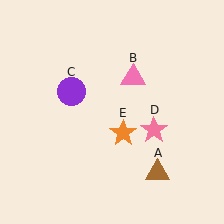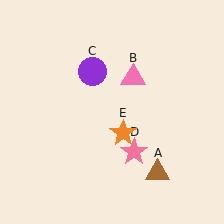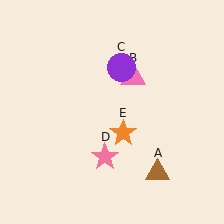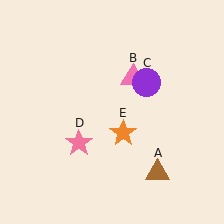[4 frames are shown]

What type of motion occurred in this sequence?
The purple circle (object C), pink star (object D) rotated clockwise around the center of the scene.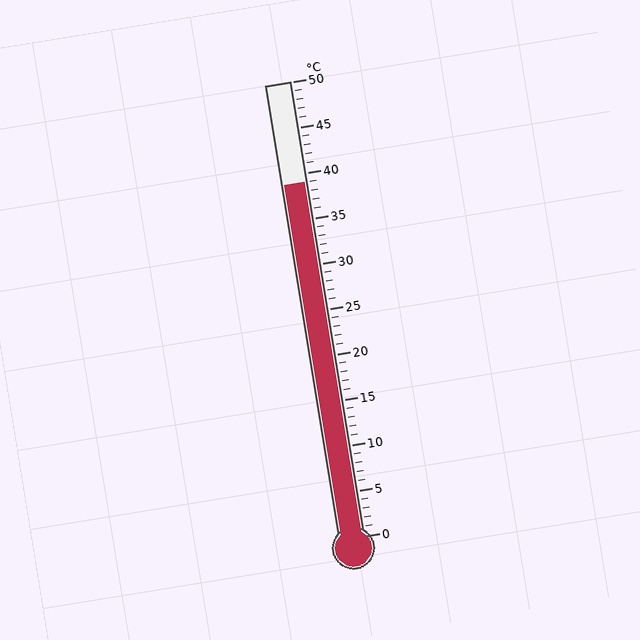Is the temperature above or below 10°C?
The temperature is above 10°C.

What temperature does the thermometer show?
The thermometer shows approximately 39°C.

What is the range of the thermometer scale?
The thermometer scale ranges from 0°C to 50°C.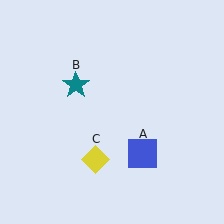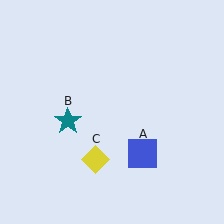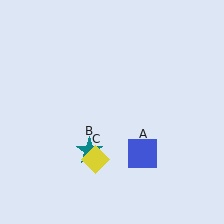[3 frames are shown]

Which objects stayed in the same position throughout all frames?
Blue square (object A) and yellow diamond (object C) remained stationary.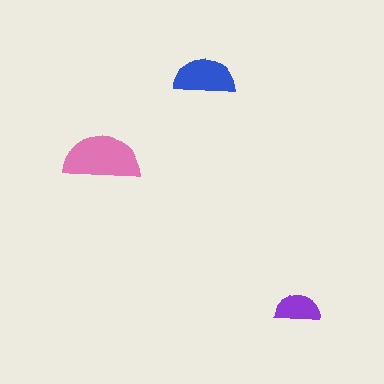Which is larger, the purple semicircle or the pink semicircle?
The pink one.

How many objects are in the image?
There are 3 objects in the image.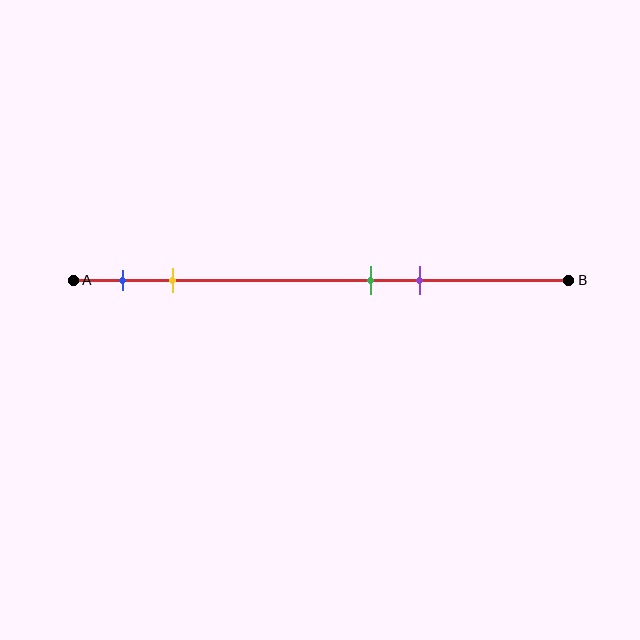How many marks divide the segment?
There are 4 marks dividing the segment.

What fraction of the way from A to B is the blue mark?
The blue mark is approximately 10% (0.1) of the way from A to B.